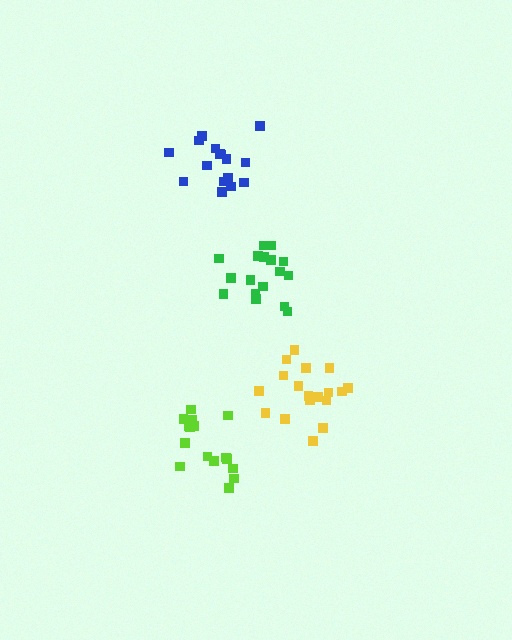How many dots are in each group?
Group 1: 18 dots, Group 2: 18 dots, Group 3: 16 dots, Group 4: 16 dots (68 total).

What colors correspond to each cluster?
The clusters are colored: yellow, green, lime, blue.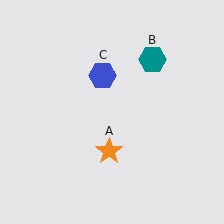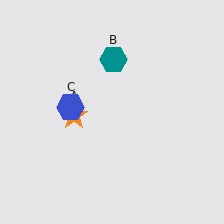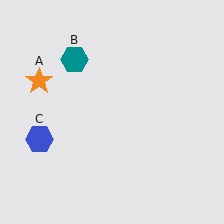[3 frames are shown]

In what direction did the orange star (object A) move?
The orange star (object A) moved up and to the left.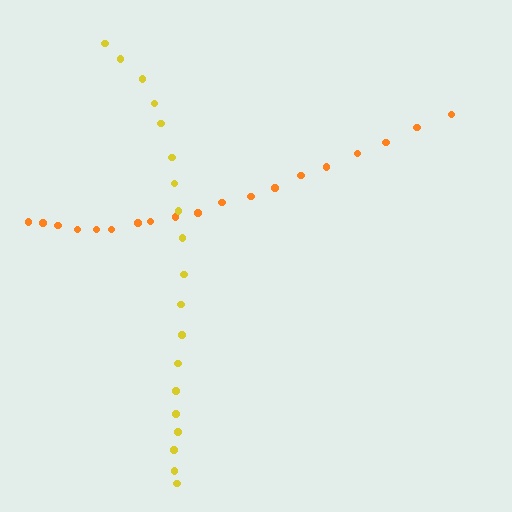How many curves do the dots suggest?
There are 2 distinct paths.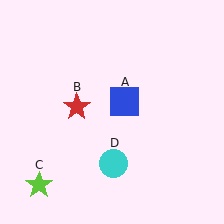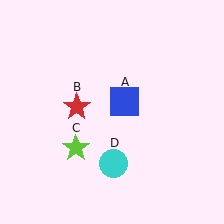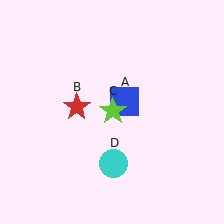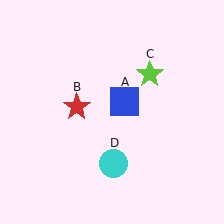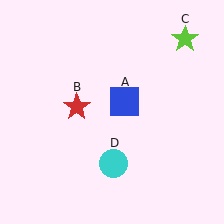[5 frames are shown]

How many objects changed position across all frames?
1 object changed position: lime star (object C).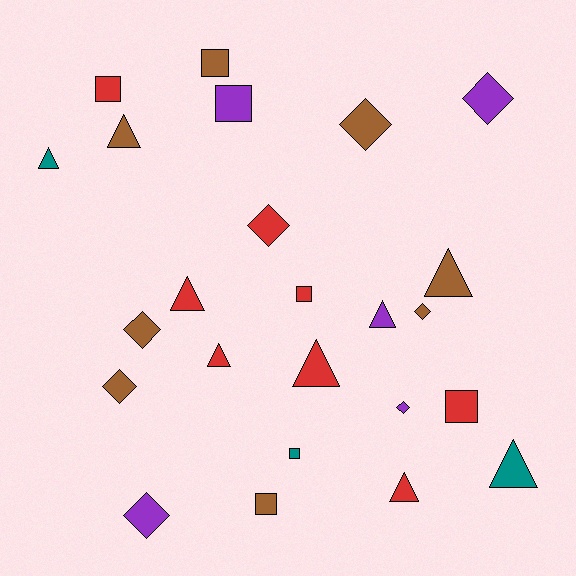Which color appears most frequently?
Red, with 8 objects.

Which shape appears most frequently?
Triangle, with 9 objects.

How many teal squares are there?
There is 1 teal square.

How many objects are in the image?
There are 24 objects.